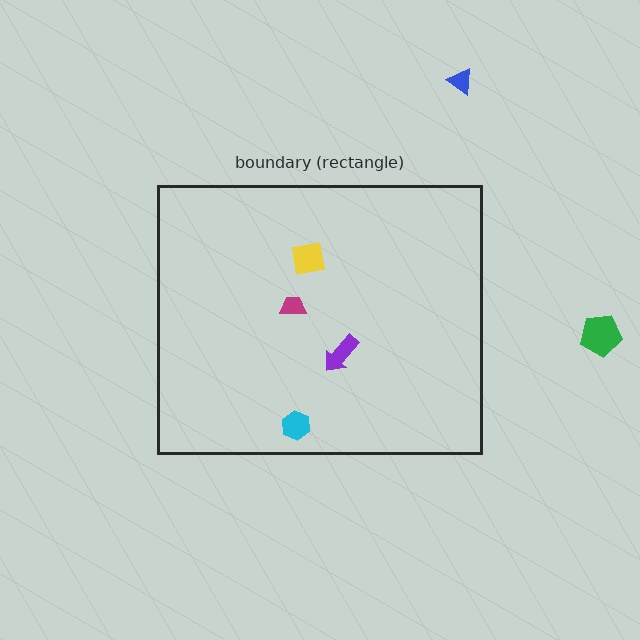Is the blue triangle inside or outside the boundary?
Outside.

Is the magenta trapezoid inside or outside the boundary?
Inside.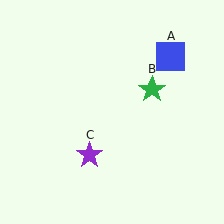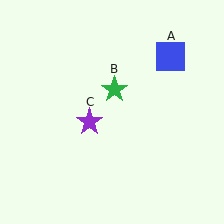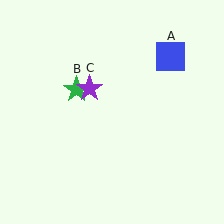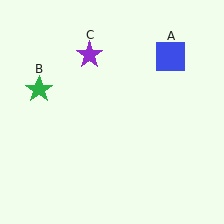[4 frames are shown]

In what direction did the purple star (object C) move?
The purple star (object C) moved up.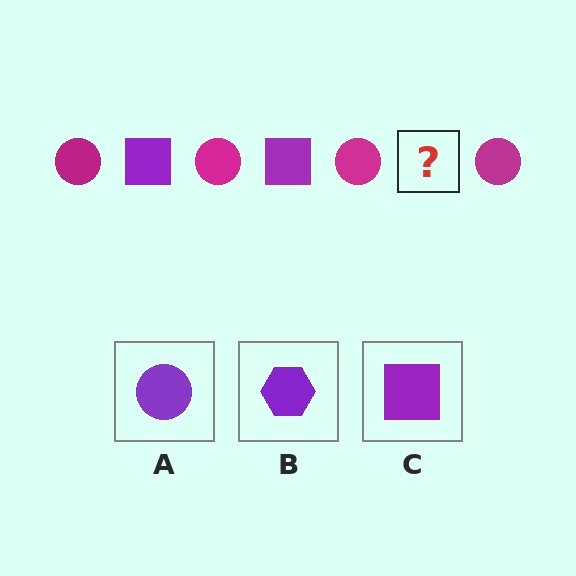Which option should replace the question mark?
Option C.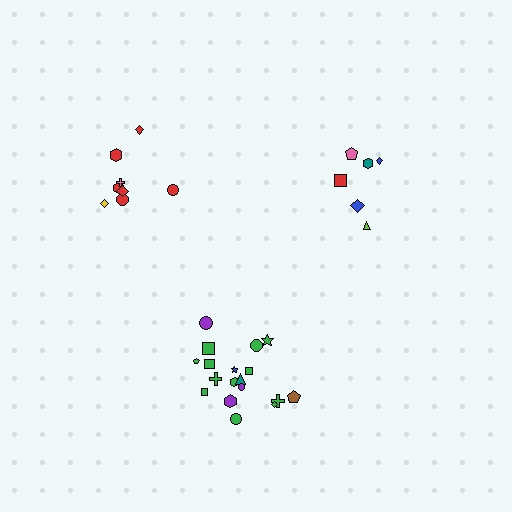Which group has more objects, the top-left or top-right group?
The top-left group.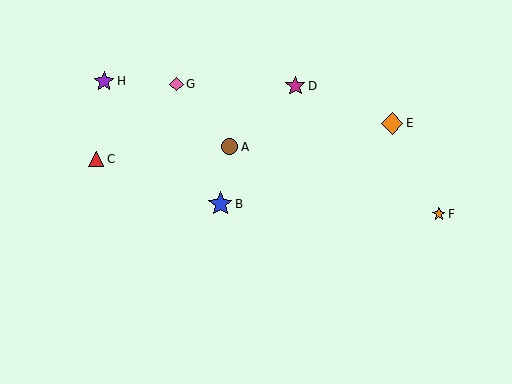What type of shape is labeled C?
Shape C is a red triangle.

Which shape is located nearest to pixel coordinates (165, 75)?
The pink diamond (labeled G) at (177, 84) is nearest to that location.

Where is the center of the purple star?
The center of the purple star is at (104, 81).